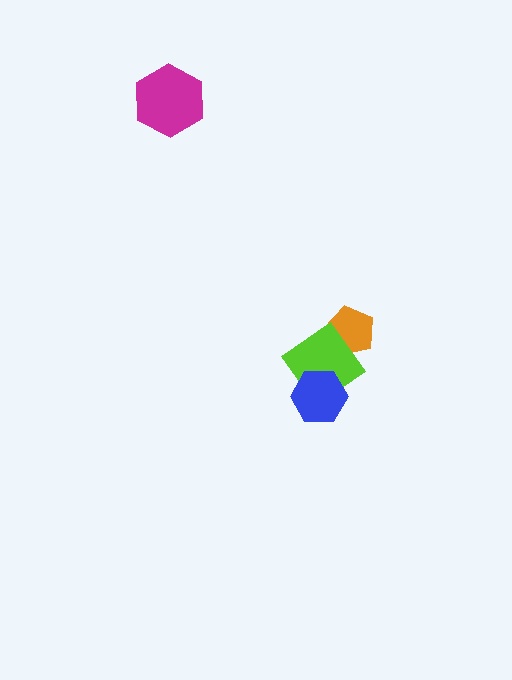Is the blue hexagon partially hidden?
No, no other shape covers it.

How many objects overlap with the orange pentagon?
1 object overlaps with the orange pentagon.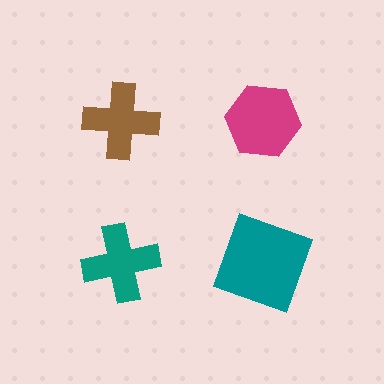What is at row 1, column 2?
A magenta hexagon.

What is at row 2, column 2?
A teal square.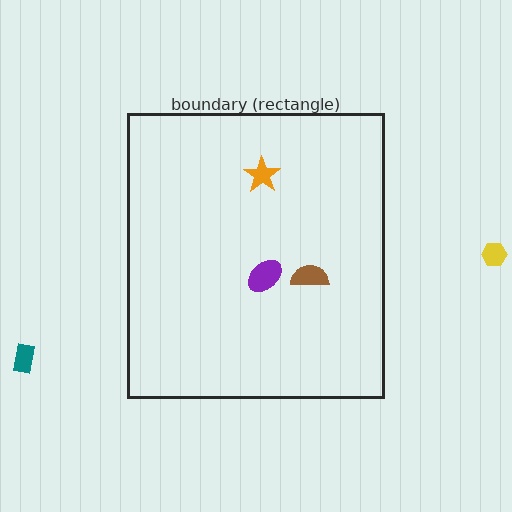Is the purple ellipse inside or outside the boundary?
Inside.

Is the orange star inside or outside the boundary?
Inside.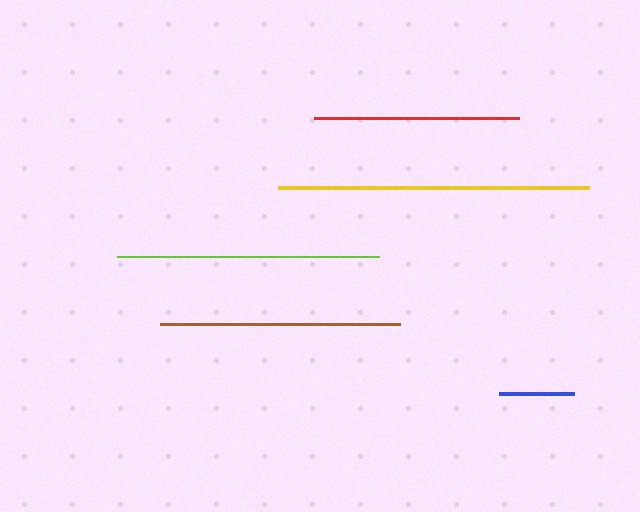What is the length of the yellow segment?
The yellow segment is approximately 311 pixels long.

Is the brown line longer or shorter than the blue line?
The brown line is longer than the blue line.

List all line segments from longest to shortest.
From longest to shortest: yellow, lime, brown, red, blue.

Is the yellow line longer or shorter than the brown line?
The yellow line is longer than the brown line.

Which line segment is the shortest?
The blue line is the shortest at approximately 75 pixels.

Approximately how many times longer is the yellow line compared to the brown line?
The yellow line is approximately 1.3 times the length of the brown line.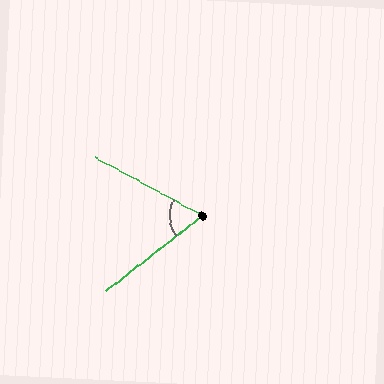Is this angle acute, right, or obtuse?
It is acute.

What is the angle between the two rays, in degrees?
Approximately 67 degrees.